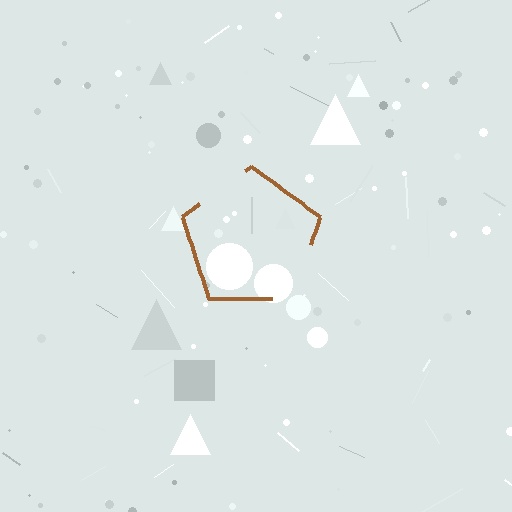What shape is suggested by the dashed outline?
The dashed outline suggests a pentagon.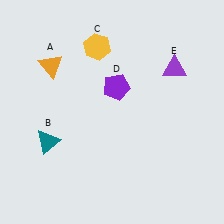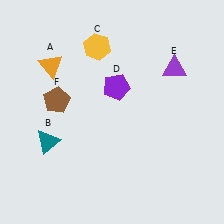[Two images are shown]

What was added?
A brown pentagon (F) was added in Image 2.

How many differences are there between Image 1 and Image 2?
There is 1 difference between the two images.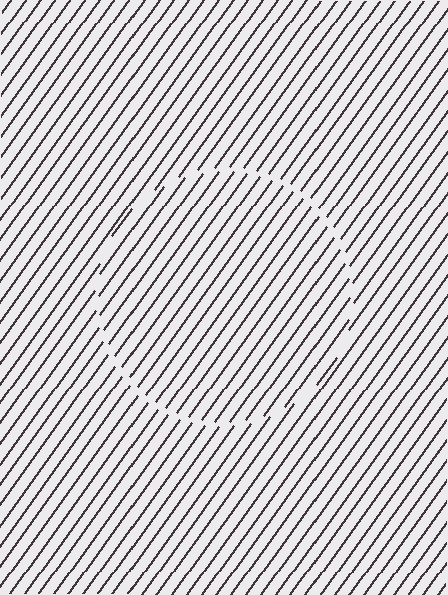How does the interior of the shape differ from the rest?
The interior of the shape contains the same grating, shifted by half a period — the contour is defined by the phase discontinuity where line-ends from the inner and outer gratings abut.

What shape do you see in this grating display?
An illusory circle. The interior of the shape contains the same grating, shifted by half a period — the contour is defined by the phase discontinuity where line-ends from the inner and outer gratings abut.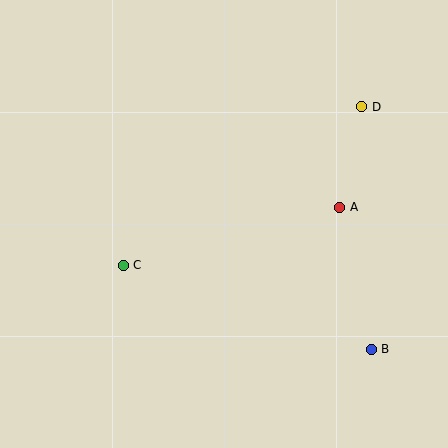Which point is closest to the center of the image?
Point C at (123, 265) is closest to the center.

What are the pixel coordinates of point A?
Point A is at (340, 207).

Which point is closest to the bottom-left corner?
Point C is closest to the bottom-left corner.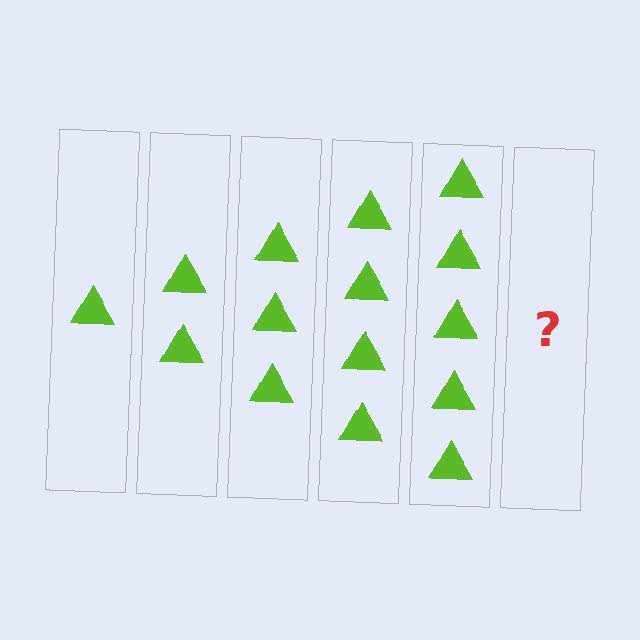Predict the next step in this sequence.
The next step is 6 triangles.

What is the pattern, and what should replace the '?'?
The pattern is that each step adds one more triangle. The '?' should be 6 triangles.